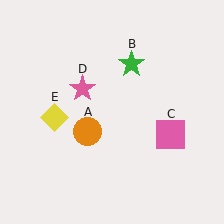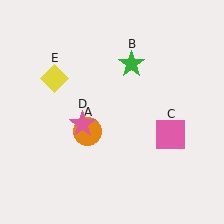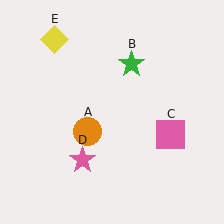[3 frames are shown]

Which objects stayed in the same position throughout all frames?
Orange circle (object A) and green star (object B) and pink square (object C) remained stationary.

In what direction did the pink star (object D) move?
The pink star (object D) moved down.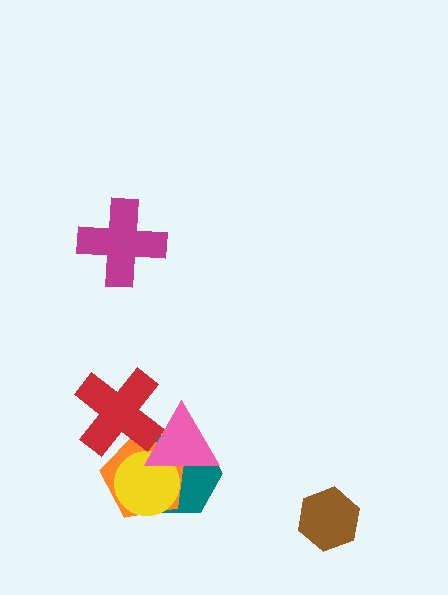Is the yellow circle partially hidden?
Yes, it is partially covered by another shape.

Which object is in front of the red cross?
The pink triangle is in front of the red cross.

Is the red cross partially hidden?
Yes, it is partially covered by another shape.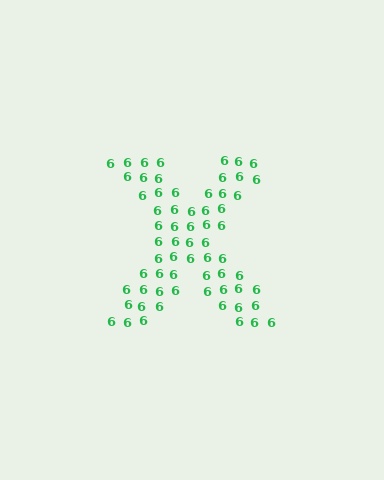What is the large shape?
The large shape is the letter X.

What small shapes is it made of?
It is made of small digit 6's.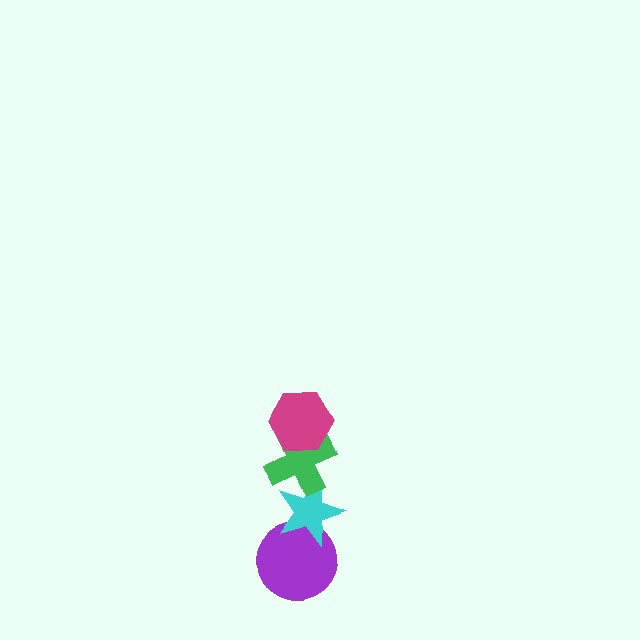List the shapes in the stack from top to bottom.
From top to bottom: the magenta hexagon, the green cross, the cyan star, the purple circle.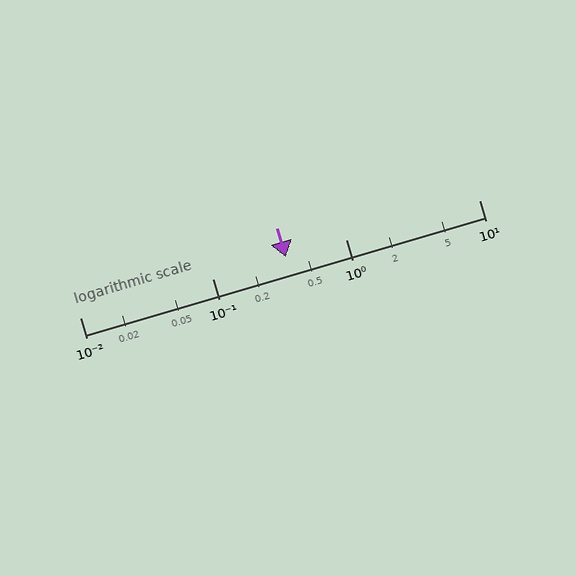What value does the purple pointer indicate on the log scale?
The pointer indicates approximately 0.35.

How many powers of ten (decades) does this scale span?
The scale spans 3 decades, from 0.01 to 10.